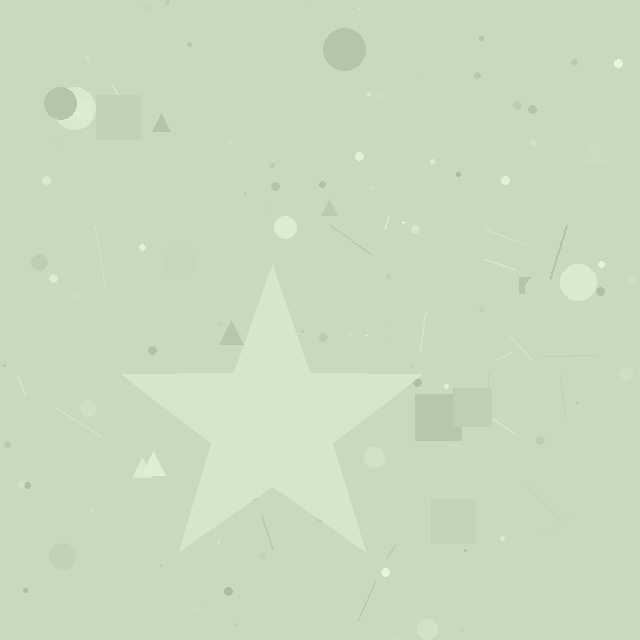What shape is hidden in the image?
A star is hidden in the image.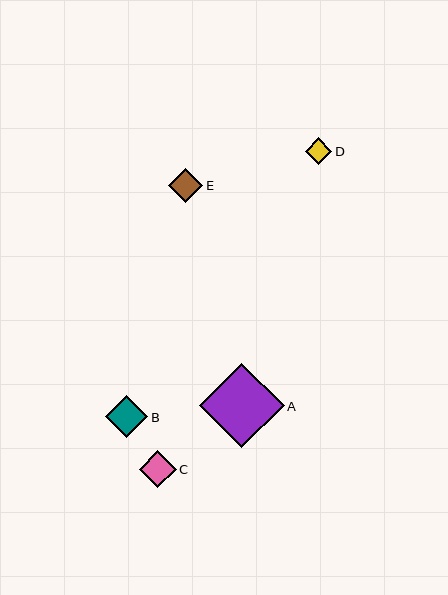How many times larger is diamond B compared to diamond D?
Diamond B is approximately 1.6 times the size of diamond D.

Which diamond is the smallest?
Diamond D is the smallest with a size of approximately 27 pixels.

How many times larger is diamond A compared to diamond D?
Diamond A is approximately 3.1 times the size of diamond D.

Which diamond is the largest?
Diamond A is the largest with a size of approximately 85 pixels.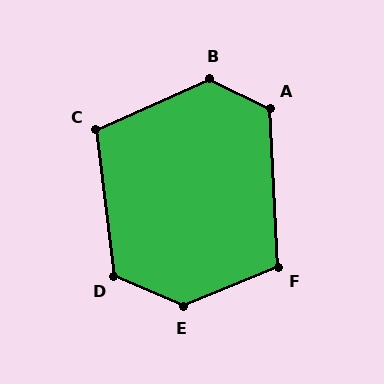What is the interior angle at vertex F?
Approximately 109 degrees (obtuse).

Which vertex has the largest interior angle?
E, at approximately 134 degrees.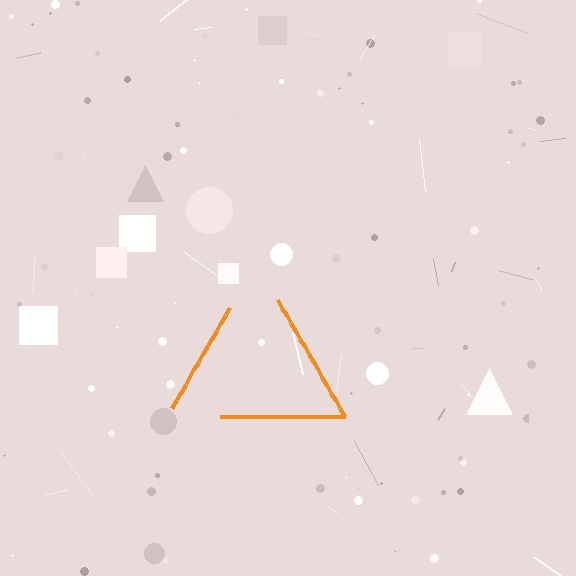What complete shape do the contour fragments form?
The contour fragments form a triangle.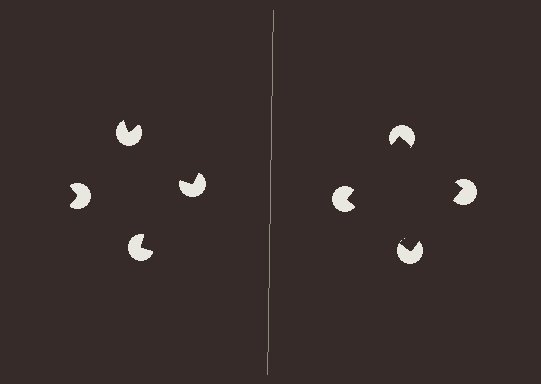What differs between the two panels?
The pac-man discs are positioned identically on both sides; only the wedge orientations differ. On the right they align to a square; on the left they are misaligned.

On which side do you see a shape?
An illusory square appears on the right side. On the left side the wedge cuts are rotated, so no coherent shape forms.